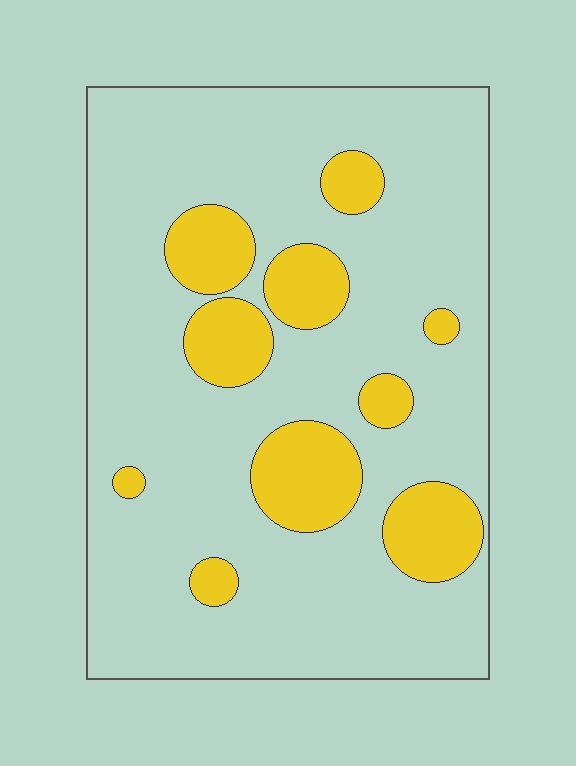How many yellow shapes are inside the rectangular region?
10.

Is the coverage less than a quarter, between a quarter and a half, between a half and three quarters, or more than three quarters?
Less than a quarter.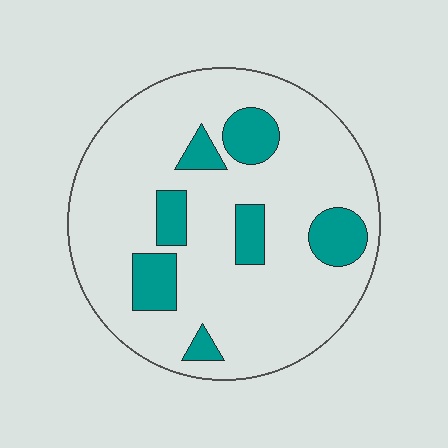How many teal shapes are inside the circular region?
7.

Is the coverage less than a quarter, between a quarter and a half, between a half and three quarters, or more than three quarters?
Less than a quarter.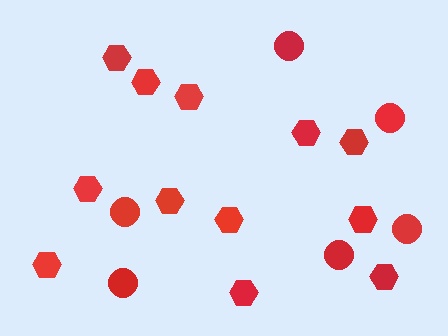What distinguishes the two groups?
There are 2 groups: one group of hexagons (12) and one group of circles (6).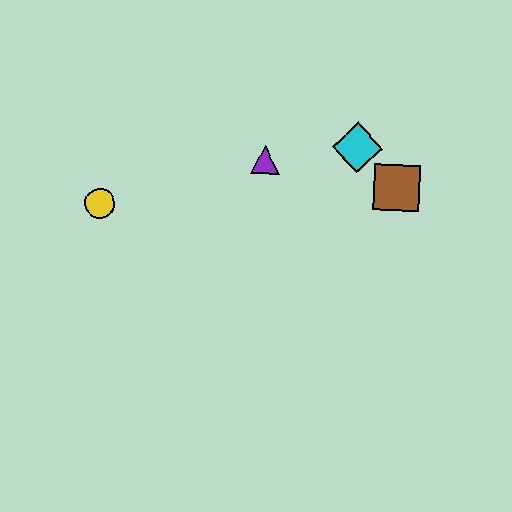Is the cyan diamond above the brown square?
Yes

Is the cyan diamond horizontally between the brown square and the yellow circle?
Yes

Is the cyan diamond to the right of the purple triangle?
Yes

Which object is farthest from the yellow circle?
The brown square is farthest from the yellow circle.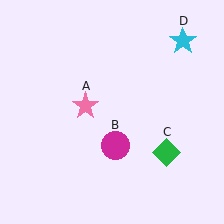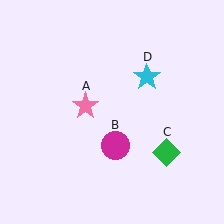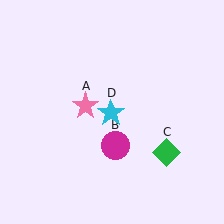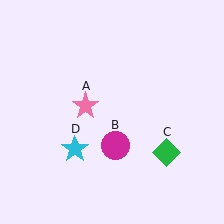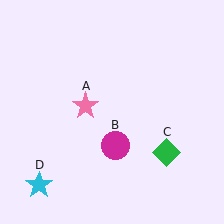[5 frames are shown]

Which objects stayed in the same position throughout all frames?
Pink star (object A) and magenta circle (object B) and green diamond (object C) remained stationary.